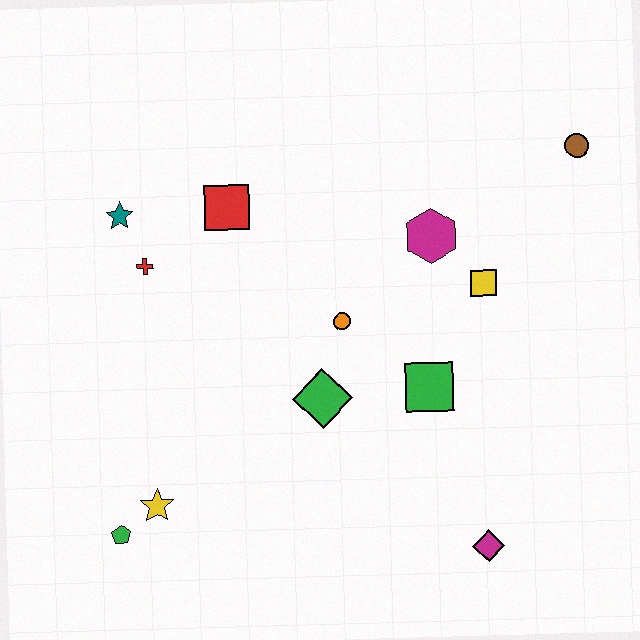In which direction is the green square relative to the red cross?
The green square is to the right of the red cross.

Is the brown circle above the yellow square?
Yes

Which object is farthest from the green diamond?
The brown circle is farthest from the green diamond.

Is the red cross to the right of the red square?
No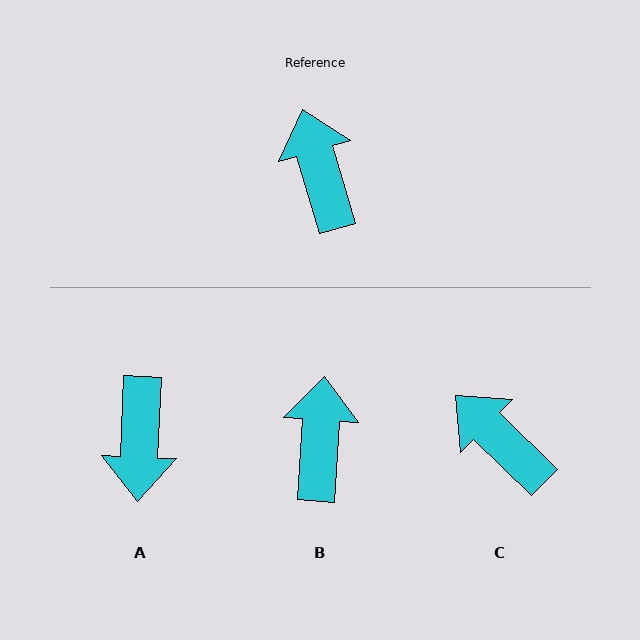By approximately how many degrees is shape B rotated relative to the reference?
Approximately 20 degrees clockwise.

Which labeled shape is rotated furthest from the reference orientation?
A, about 161 degrees away.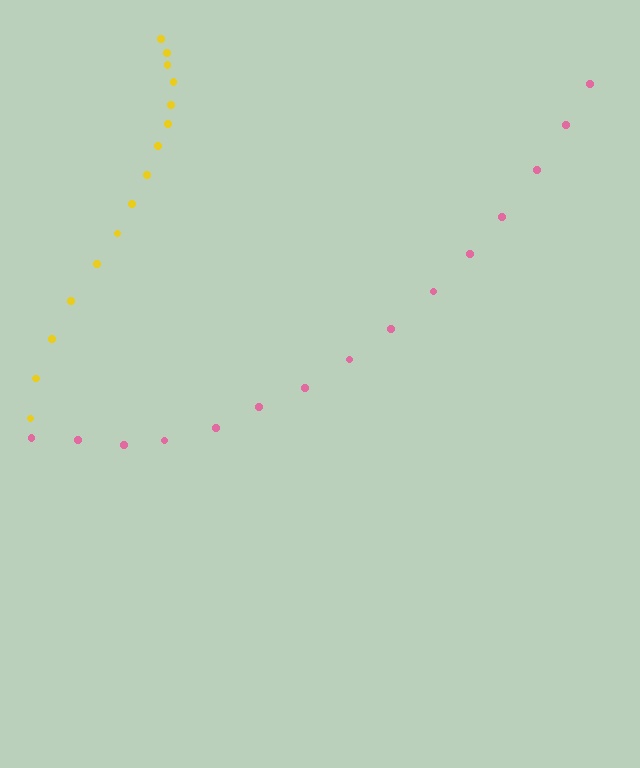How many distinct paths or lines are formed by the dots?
There are 2 distinct paths.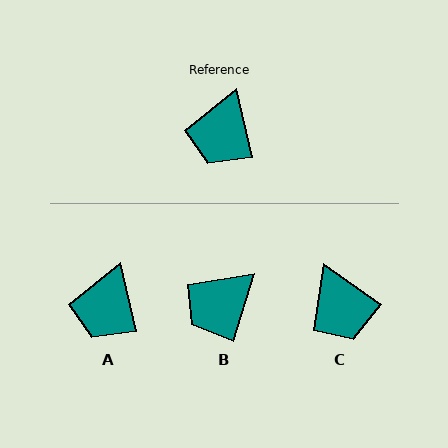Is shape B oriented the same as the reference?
No, it is off by about 29 degrees.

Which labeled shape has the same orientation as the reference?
A.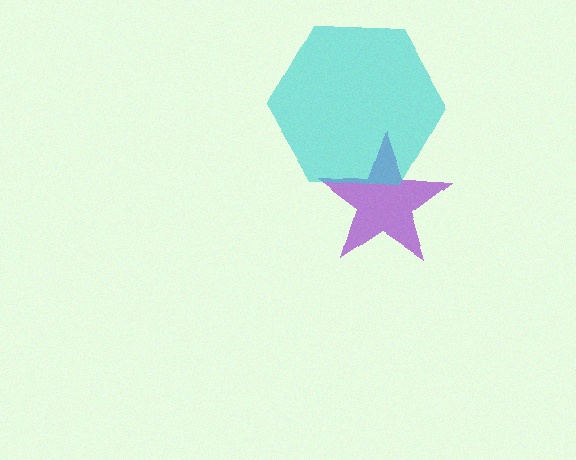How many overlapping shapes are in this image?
There are 2 overlapping shapes in the image.